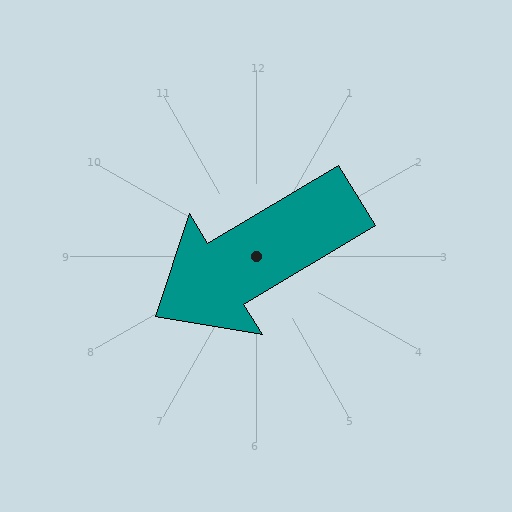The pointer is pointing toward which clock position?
Roughly 8 o'clock.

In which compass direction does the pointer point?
Southwest.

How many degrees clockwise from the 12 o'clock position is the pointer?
Approximately 239 degrees.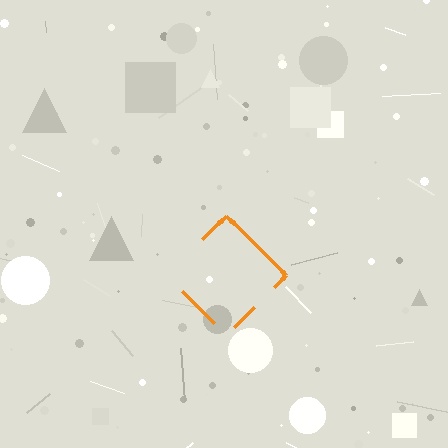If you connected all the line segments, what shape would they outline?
They would outline a diamond.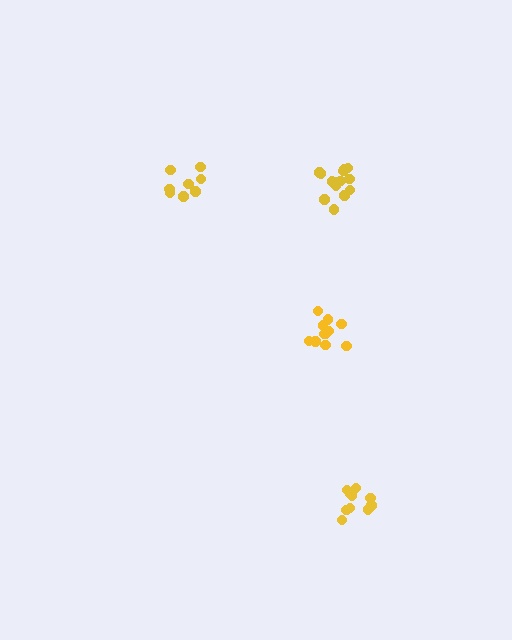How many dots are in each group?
Group 1: 14 dots, Group 2: 10 dots, Group 3: 8 dots, Group 4: 12 dots (44 total).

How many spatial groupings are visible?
There are 4 spatial groupings.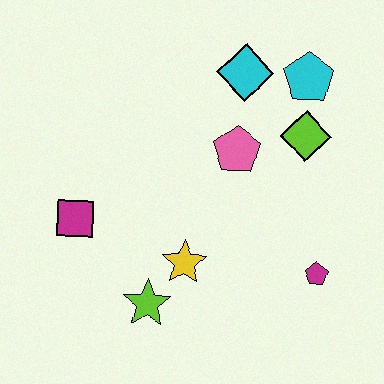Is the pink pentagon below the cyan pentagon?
Yes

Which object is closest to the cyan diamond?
The cyan pentagon is closest to the cyan diamond.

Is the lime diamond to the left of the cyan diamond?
No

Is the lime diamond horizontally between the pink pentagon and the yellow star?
No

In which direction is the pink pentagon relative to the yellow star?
The pink pentagon is above the yellow star.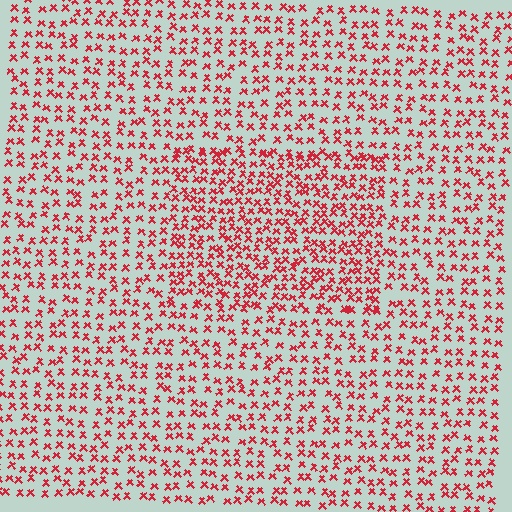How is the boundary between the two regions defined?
The boundary is defined by a change in element density (approximately 1.7x ratio). All elements are the same color, size, and shape.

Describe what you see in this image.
The image contains small red elements arranged at two different densities. A rectangle-shaped region is visible where the elements are more densely packed than the surrounding area.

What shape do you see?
I see a rectangle.